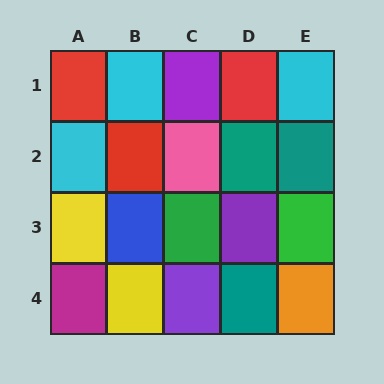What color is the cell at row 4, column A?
Magenta.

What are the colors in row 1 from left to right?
Red, cyan, purple, red, cyan.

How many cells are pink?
1 cell is pink.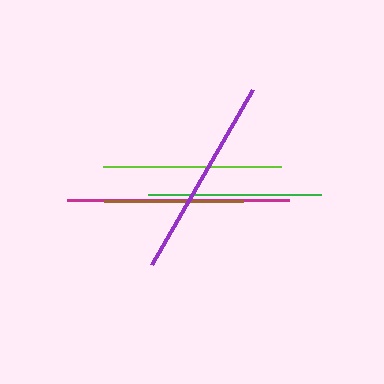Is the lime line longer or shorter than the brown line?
The lime line is longer than the brown line.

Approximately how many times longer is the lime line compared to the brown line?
The lime line is approximately 1.3 times the length of the brown line.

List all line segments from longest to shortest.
From longest to shortest: magenta, purple, lime, green, brown.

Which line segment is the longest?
The magenta line is the longest at approximately 222 pixels.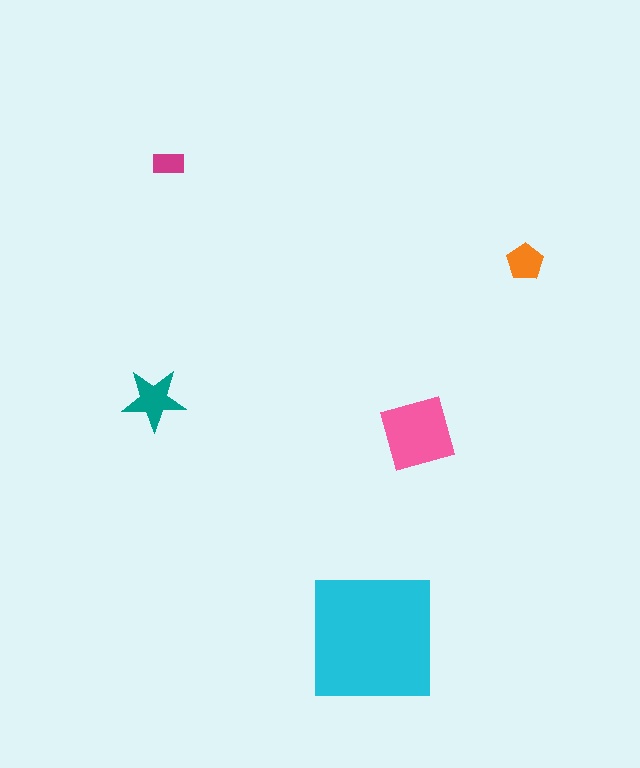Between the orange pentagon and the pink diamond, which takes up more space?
The pink diamond.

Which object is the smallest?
The magenta rectangle.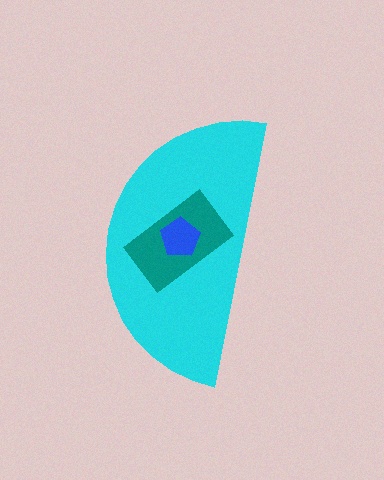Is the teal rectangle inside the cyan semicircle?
Yes.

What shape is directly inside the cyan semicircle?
The teal rectangle.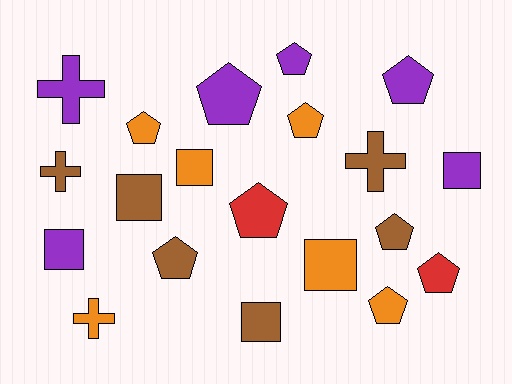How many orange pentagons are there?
There are 3 orange pentagons.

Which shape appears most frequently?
Pentagon, with 10 objects.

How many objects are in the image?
There are 20 objects.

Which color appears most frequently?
Brown, with 6 objects.